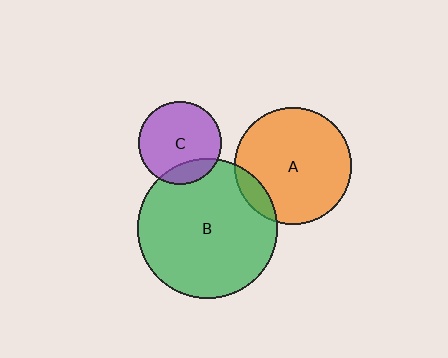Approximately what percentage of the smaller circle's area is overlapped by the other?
Approximately 10%.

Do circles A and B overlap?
Yes.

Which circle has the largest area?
Circle B (green).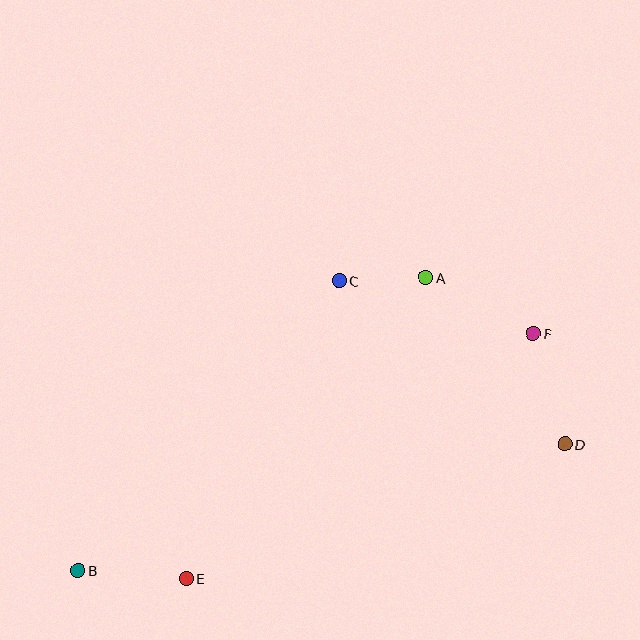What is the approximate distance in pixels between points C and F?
The distance between C and F is approximately 202 pixels.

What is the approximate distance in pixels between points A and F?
The distance between A and F is approximately 121 pixels.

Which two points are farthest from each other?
Points B and F are farthest from each other.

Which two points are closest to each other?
Points A and C are closest to each other.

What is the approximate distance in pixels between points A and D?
The distance between A and D is approximately 217 pixels.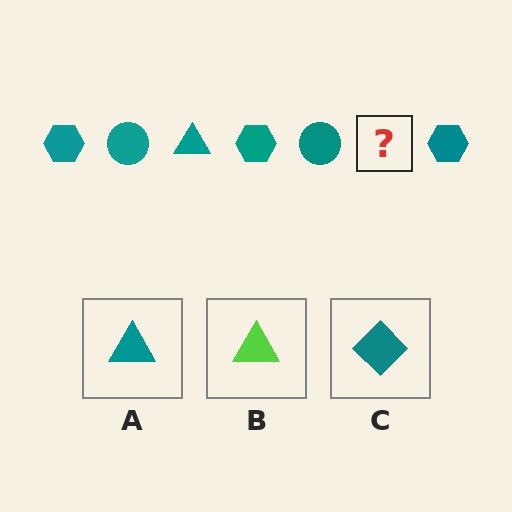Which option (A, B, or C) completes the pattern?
A.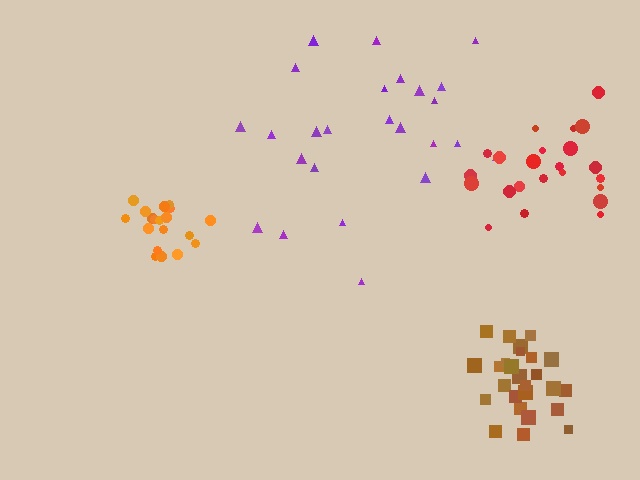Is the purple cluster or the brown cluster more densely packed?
Brown.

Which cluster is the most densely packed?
Orange.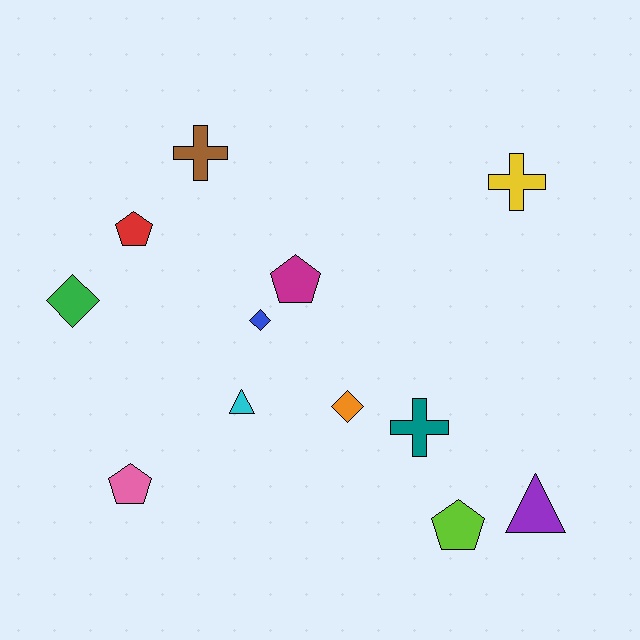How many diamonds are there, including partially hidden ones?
There are 3 diamonds.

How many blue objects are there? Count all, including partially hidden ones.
There is 1 blue object.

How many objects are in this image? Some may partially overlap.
There are 12 objects.